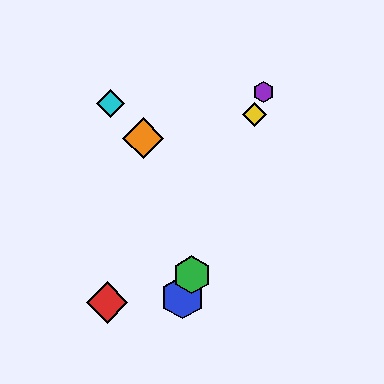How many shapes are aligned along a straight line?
4 shapes (the blue hexagon, the green hexagon, the yellow diamond, the purple hexagon) are aligned along a straight line.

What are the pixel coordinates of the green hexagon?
The green hexagon is at (192, 275).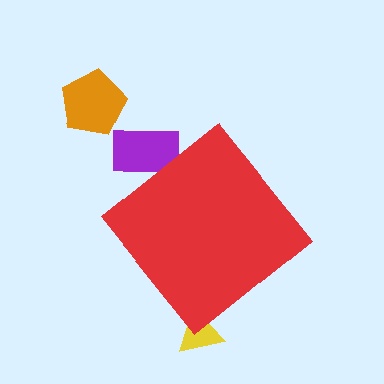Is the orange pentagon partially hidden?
No, the orange pentagon is fully visible.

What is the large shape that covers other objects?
A red diamond.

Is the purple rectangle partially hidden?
Yes, the purple rectangle is partially hidden behind the red diamond.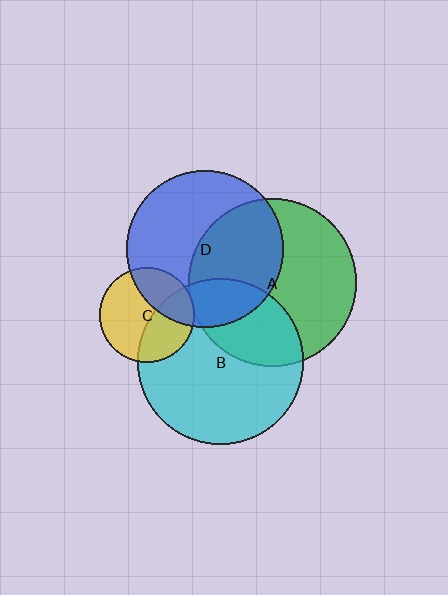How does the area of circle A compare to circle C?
Approximately 3.1 times.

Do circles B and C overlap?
Yes.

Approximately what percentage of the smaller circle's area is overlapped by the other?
Approximately 40%.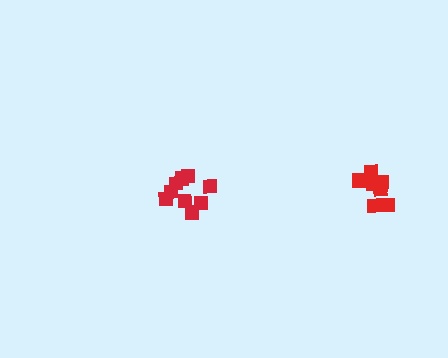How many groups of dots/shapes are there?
There are 2 groups.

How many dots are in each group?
Group 1: 9 dots, Group 2: 8 dots (17 total).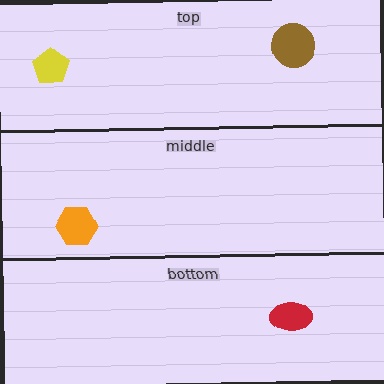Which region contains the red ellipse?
The bottom region.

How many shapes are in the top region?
2.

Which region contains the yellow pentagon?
The top region.